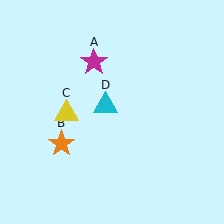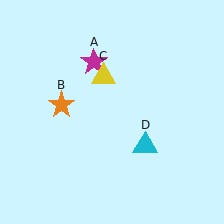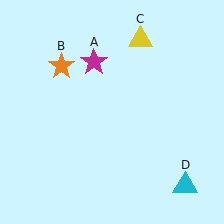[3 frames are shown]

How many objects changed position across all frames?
3 objects changed position: orange star (object B), yellow triangle (object C), cyan triangle (object D).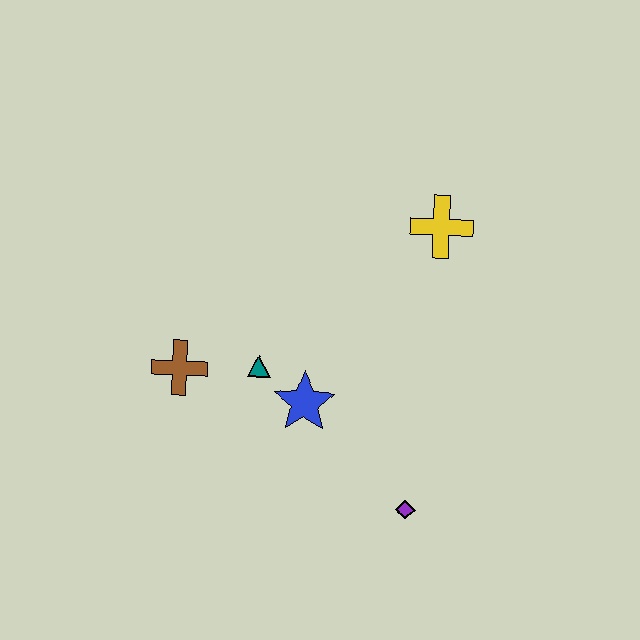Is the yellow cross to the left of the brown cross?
No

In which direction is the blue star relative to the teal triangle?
The blue star is to the right of the teal triangle.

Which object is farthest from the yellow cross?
The brown cross is farthest from the yellow cross.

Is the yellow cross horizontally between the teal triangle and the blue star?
No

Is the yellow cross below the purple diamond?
No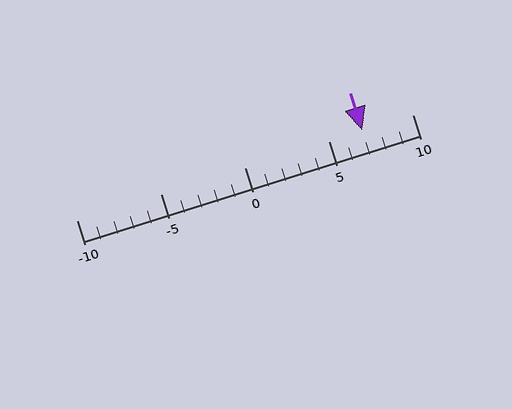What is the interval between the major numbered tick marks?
The major tick marks are spaced 5 units apart.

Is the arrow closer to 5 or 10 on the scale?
The arrow is closer to 5.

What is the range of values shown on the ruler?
The ruler shows values from -10 to 10.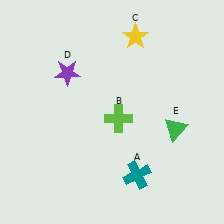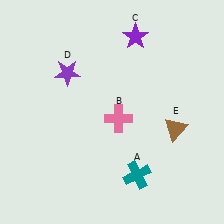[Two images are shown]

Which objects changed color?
B changed from lime to pink. C changed from yellow to purple. E changed from green to brown.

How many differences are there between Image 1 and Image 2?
There are 3 differences between the two images.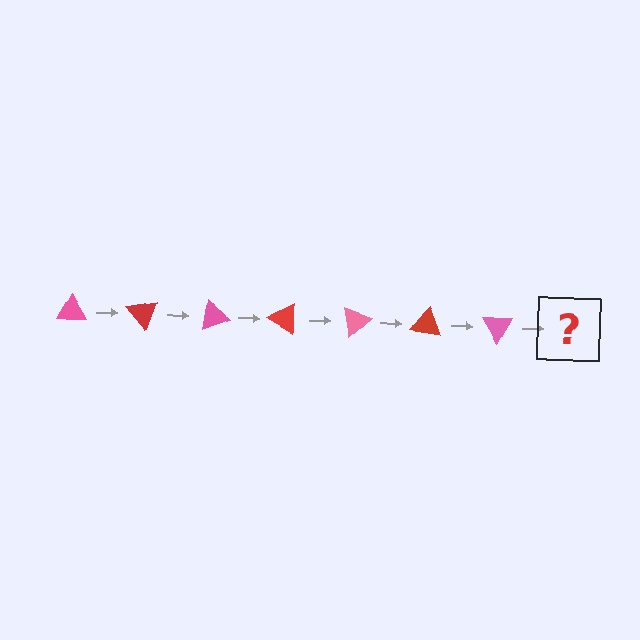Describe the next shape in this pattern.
It should be a red triangle, rotated 350 degrees from the start.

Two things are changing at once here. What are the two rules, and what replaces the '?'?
The two rules are that it rotates 50 degrees each step and the color cycles through pink and red. The '?' should be a red triangle, rotated 350 degrees from the start.